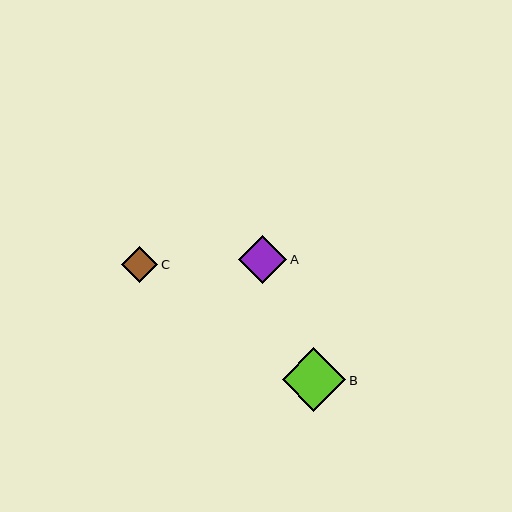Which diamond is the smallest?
Diamond C is the smallest with a size of approximately 36 pixels.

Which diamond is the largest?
Diamond B is the largest with a size of approximately 63 pixels.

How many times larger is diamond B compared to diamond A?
Diamond B is approximately 1.3 times the size of diamond A.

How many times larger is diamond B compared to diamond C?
Diamond B is approximately 1.8 times the size of diamond C.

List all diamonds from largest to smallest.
From largest to smallest: B, A, C.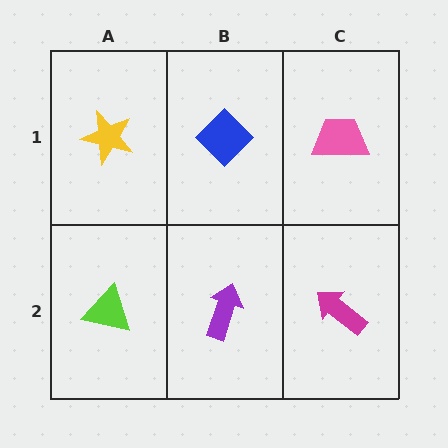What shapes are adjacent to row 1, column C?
A magenta arrow (row 2, column C), a blue diamond (row 1, column B).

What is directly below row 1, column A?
A lime triangle.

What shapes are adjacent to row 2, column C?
A pink trapezoid (row 1, column C), a purple arrow (row 2, column B).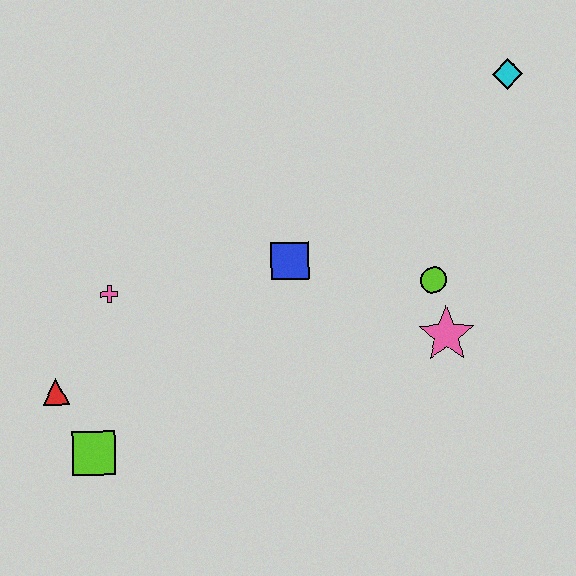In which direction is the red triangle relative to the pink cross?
The red triangle is below the pink cross.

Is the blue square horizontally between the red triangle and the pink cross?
No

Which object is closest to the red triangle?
The lime square is closest to the red triangle.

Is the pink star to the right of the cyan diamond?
No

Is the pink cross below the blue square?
Yes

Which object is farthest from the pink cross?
The cyan diamond is farthest from the pink cross.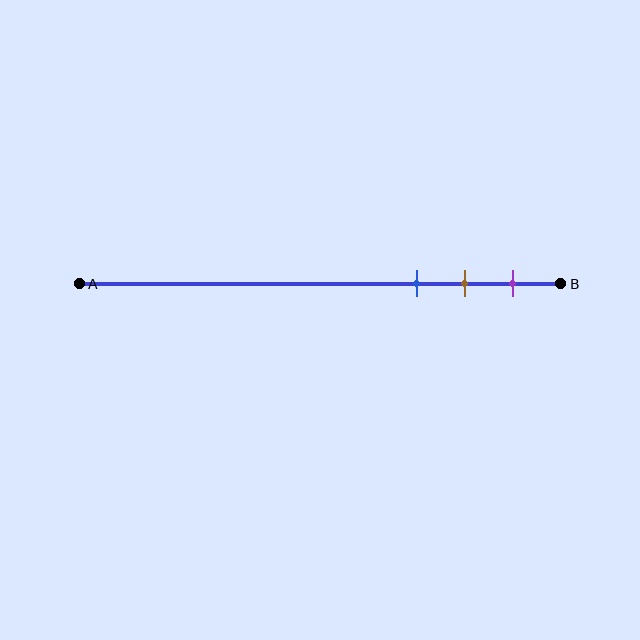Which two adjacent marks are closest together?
The brown and purple marks are the closest adjacent pair.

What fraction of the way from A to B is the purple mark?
The purple mark is approximately 90% (0.9) of the way from A to B.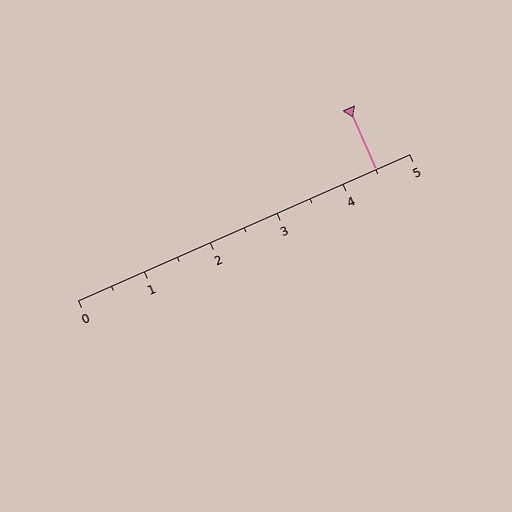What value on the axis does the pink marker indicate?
The marker indicates approximately 4.5.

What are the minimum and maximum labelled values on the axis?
The axis runs from 0 to 5.